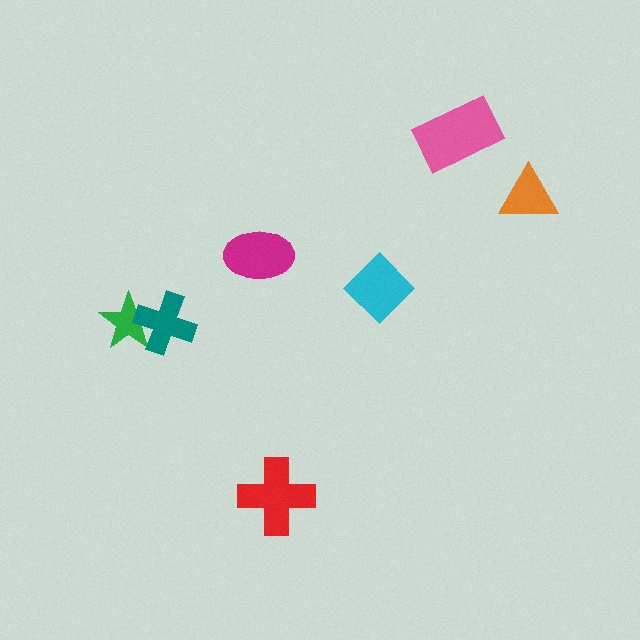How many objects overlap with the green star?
1 object overlaps with the green star.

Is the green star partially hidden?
Yes, it is partially covered by another shape.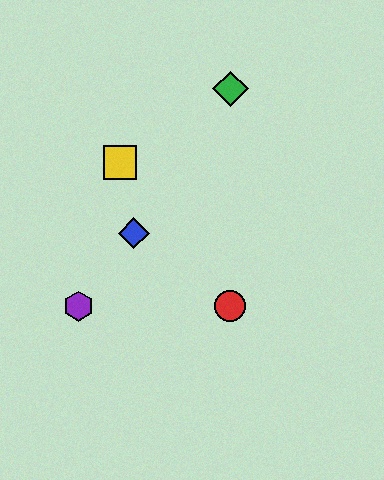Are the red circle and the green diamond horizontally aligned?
No, the red circle is at y≈306 and the green diamond is at y≈89.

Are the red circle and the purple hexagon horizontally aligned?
Yes, both are at y≈306.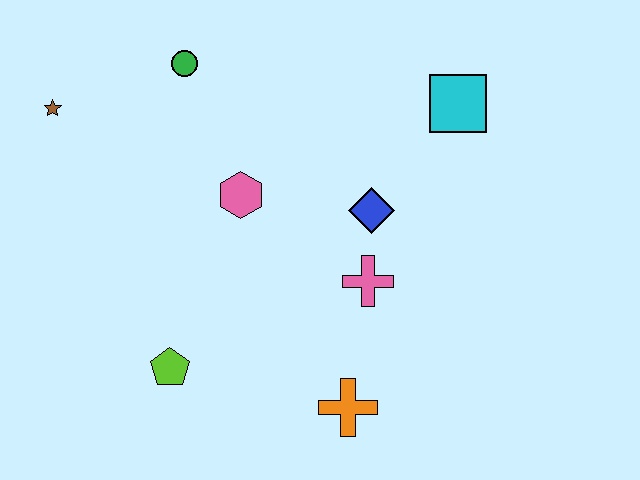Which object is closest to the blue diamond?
The pink cross is closest to the blue diamond.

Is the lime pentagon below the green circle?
Yes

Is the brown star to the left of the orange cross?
Yes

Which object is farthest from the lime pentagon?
The cyan square is farthest from the lime pentagon.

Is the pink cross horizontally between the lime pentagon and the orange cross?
No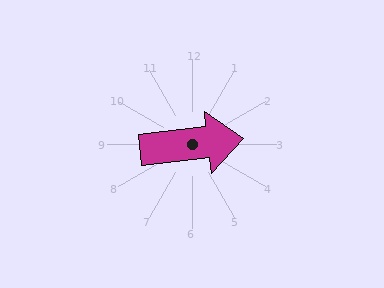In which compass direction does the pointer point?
East.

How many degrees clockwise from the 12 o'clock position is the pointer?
Approximately 84 degrees.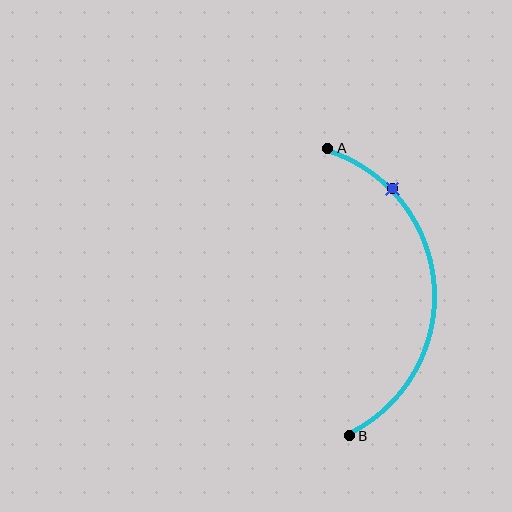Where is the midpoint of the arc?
The arc midpoint is the point on the curve farthest from the straight line joining A and B. It sits to the right of that line.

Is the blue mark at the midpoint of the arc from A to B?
No. The blue mark lies on the arc but is closer to endpoint A. The arc midpoint would be at the point on the curve equidistant along the arc from both A and B.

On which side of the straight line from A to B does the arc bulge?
The arc bulges to the right of the straight line connecting A and B.